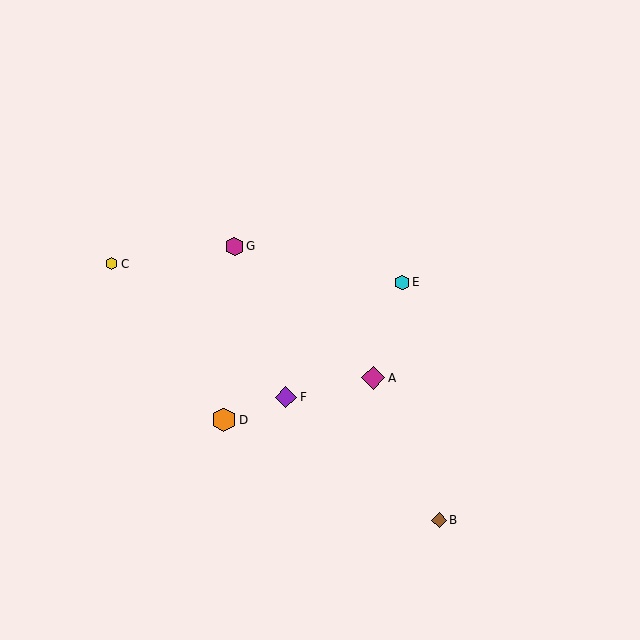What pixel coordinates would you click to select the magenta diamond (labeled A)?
Click at (373, 378) to select the magenta diamond A.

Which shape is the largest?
The orange hexagon (labeled D) is the largest.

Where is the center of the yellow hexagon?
The center of the yellow hexagon is at (112, 264).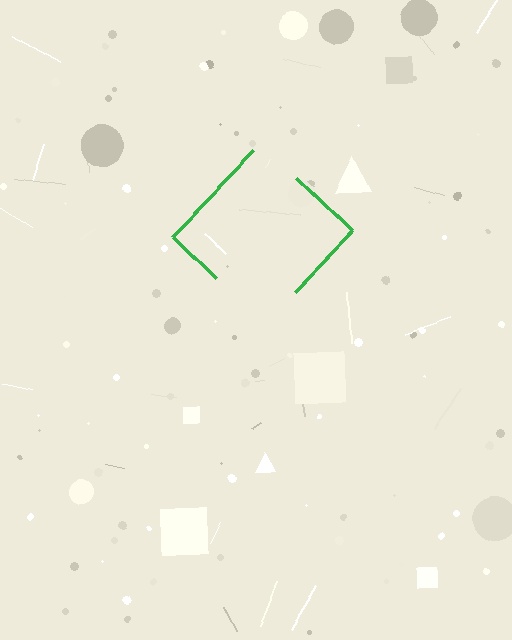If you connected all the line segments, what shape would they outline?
They would outline a diamond.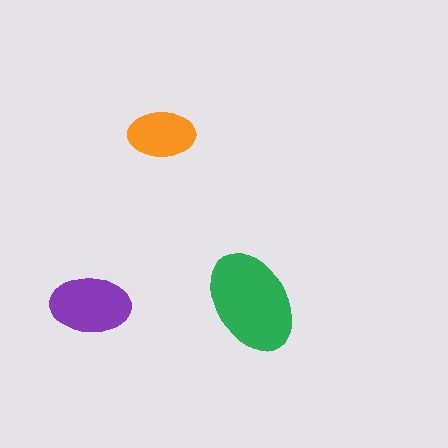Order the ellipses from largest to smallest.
the green one, the purple one, the orange one.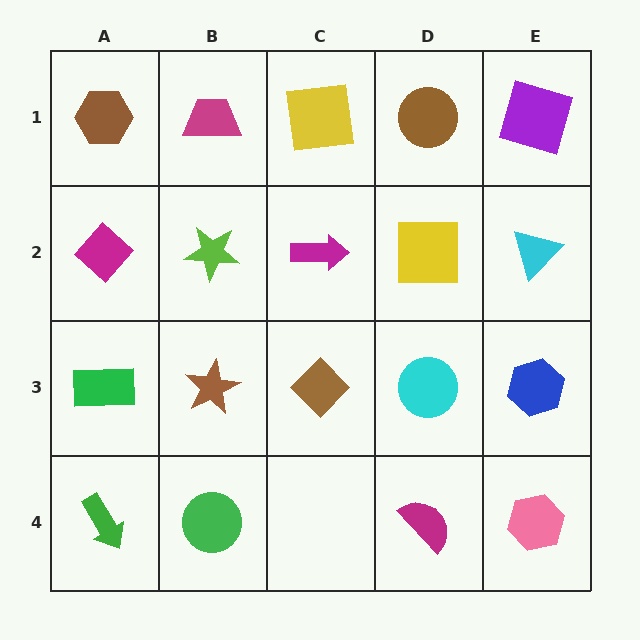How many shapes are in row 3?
5 shapes.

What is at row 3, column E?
A blue hexagon.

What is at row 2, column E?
A cyan triangle.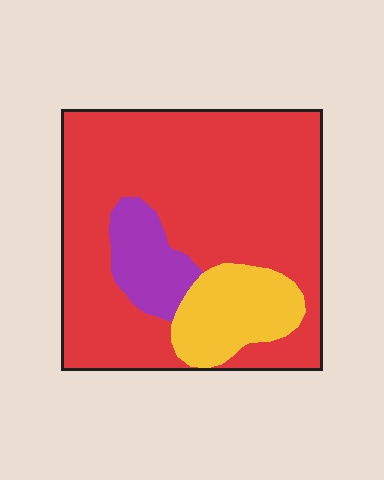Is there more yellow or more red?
Red.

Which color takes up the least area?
Purple, at roughly 10%.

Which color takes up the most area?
Red, at roughly 75%.